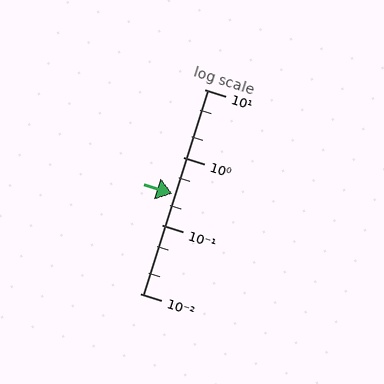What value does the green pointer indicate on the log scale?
The pointer indicates approximately 0.29.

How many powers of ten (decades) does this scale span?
The scale spans 3 decades, from 0.01 to 10.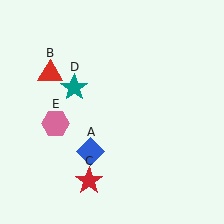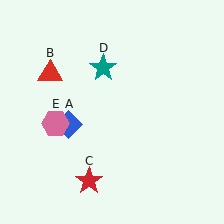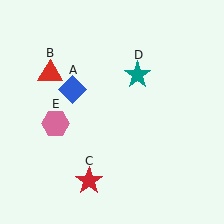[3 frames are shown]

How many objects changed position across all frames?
2 objects changed position: blue diamond (object A), teal star (object D).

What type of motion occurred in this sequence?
The blue diamond (object A), teal star (object D) rotated clockwise around the center of the scene.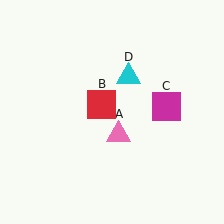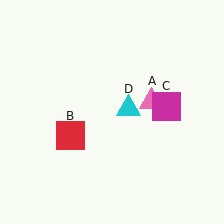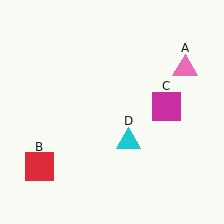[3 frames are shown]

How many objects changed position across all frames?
3 objects changed position: pink triangle (object A), red square (object B), cyan triangle (object D).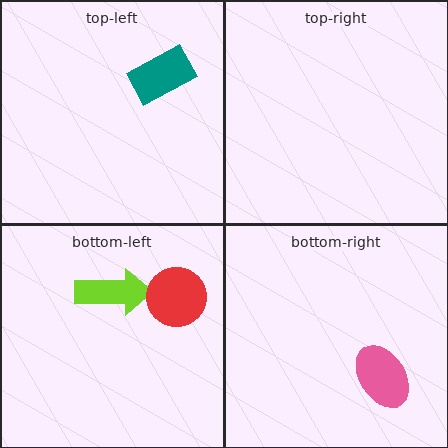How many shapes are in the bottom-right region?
1.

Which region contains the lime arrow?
The bottom-left region.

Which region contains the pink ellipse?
The bottom-right region.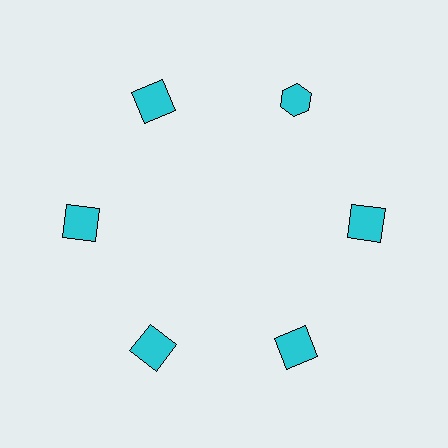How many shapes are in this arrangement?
There are 6 shapes arranged in a ring pattern.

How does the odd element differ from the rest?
It has a different shape: hexagon instead of square.